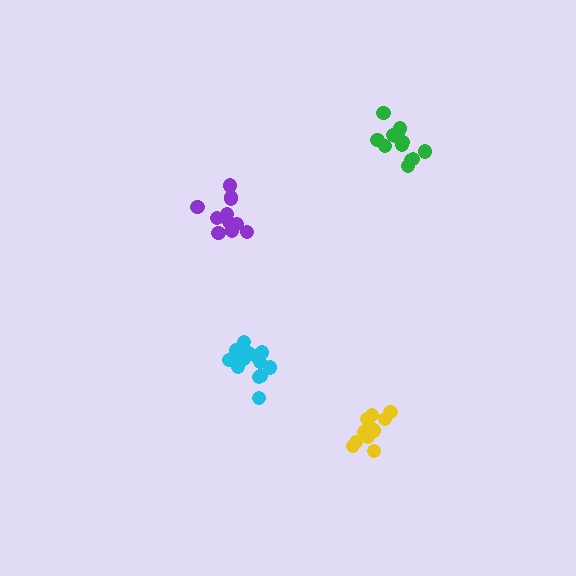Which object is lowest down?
The yellow cluster is bottommost.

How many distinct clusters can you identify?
There are 4 distinct clusters.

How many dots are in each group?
Group 1: 12 dots, Group 2: 15 dots, Group 3: 11 dots, Group 4: 13 dots (51 total).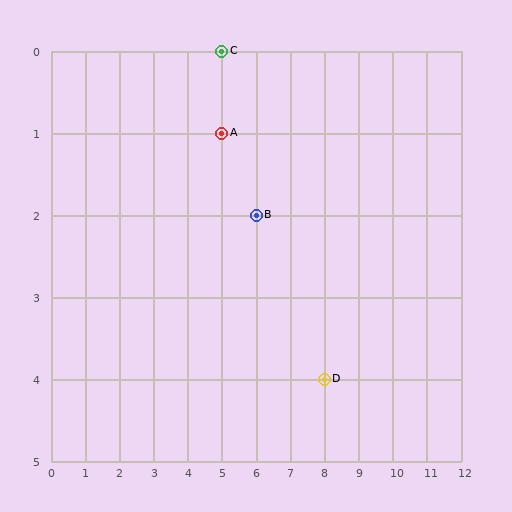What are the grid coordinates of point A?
Point A is at grid coordinates (5, 1).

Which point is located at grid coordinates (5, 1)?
Point A is at (5, 1).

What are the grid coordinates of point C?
Point C is at grid coordinates (5, 0).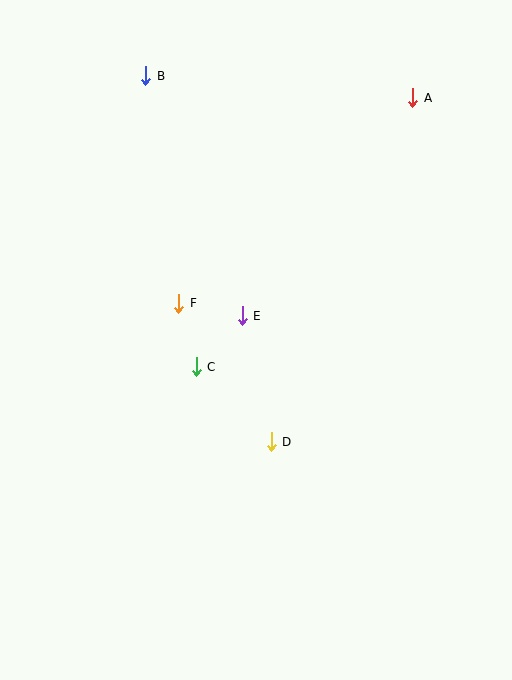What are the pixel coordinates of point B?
Point B is at (146, 76).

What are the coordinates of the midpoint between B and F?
The midpoint between B and F is at (162, 190).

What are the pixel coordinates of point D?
Point D is at (271, 442).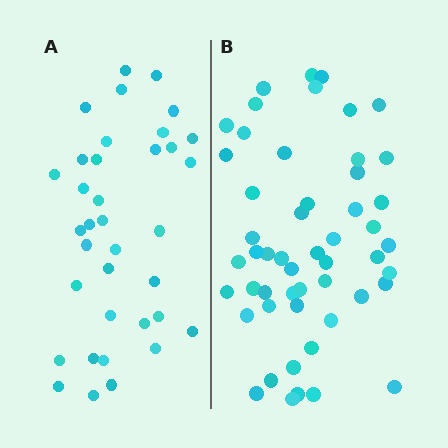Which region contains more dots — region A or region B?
Region B (the right region) has more dots.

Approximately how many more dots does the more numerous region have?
Region B has approximately 15 more dots than region A.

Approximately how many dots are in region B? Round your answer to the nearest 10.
About 50 dots. (The exact count is 52, which rounds to 50.)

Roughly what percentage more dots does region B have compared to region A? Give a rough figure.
About 45% more.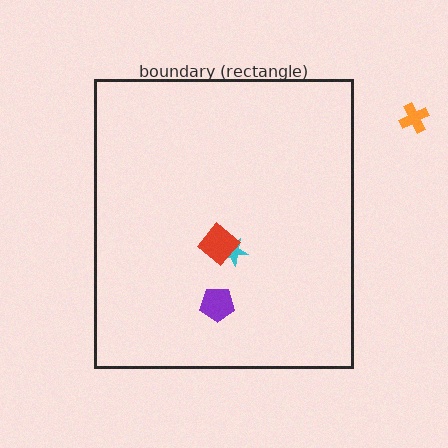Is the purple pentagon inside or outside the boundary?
Inside.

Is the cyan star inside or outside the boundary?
Inside.